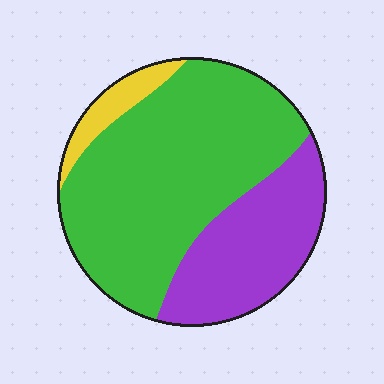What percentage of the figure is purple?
Purple covers 30% of the figure.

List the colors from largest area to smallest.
From largest to smallest: green, purple, yellow.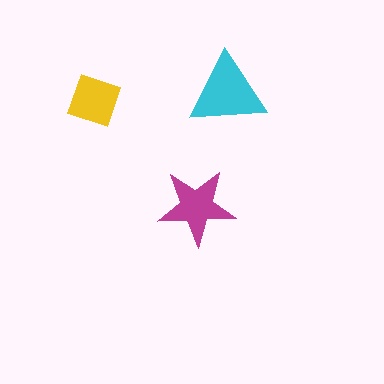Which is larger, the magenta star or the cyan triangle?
The cyan triangle.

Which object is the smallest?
The yellow square.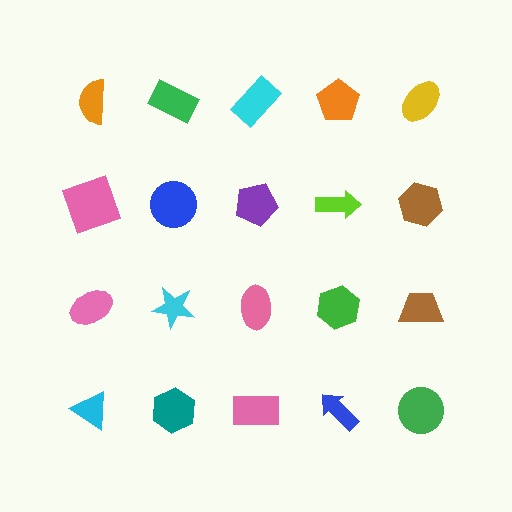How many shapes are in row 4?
5 shapes.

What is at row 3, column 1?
A pink ellipse.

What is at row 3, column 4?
A green hexagon.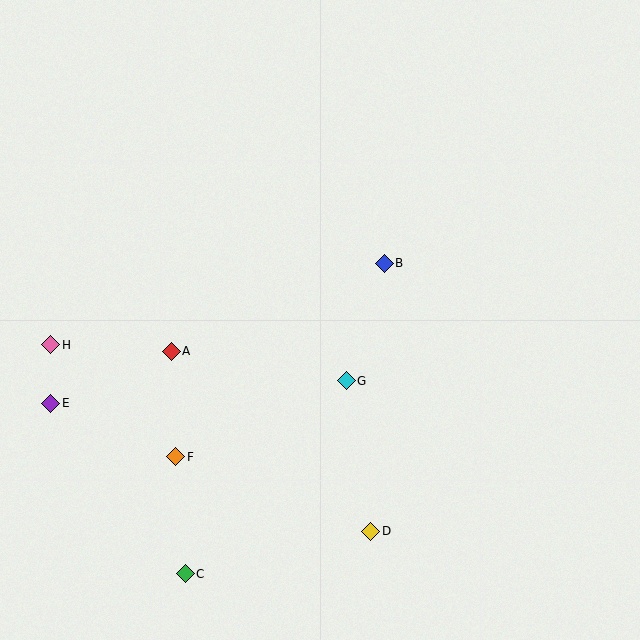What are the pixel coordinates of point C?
Point C is at (185, 574).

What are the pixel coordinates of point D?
Point D is at (371, 531).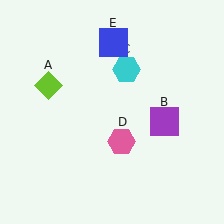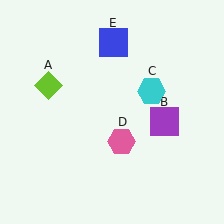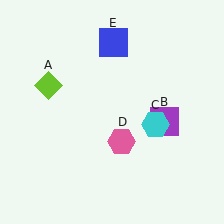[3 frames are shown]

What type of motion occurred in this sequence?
The cyan hexagon (object C) rotated clockwise around the center of the scene.